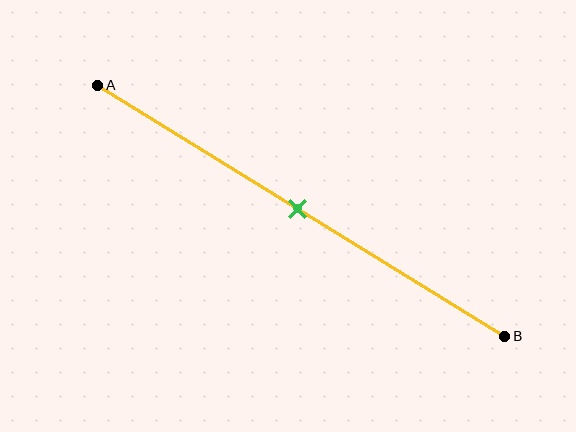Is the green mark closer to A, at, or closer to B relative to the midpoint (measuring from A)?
The green mark is approximately at the midpoint of segment AB.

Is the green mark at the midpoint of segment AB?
Yes, the mark is approximately at the midpoint.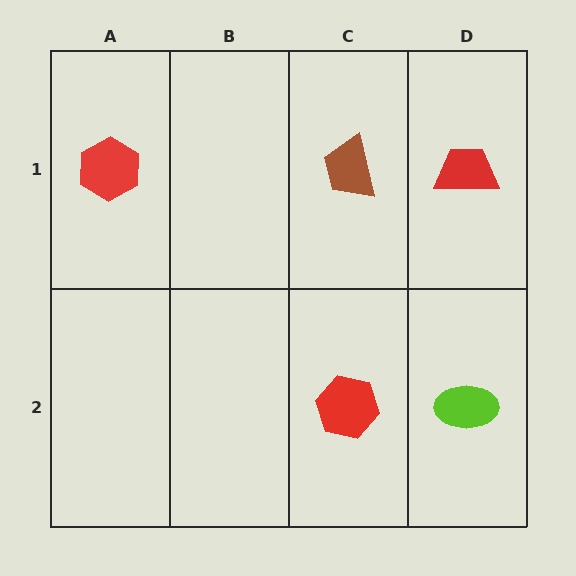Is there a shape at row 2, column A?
No, that cell is empty.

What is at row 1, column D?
A red trapezoid.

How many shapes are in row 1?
3 shapes.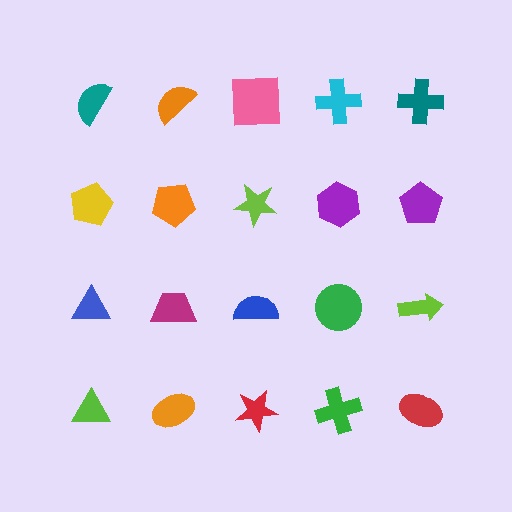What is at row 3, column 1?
A blue triangle.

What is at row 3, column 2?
A magenta trapezoid.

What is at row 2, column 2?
An orange pentagon.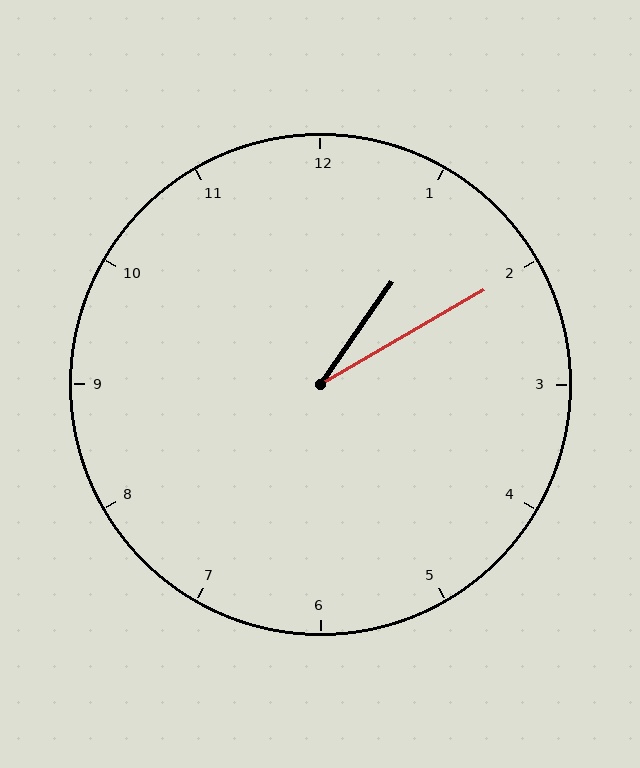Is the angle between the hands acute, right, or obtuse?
It is acute.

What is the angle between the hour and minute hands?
Approximately 25 degrees.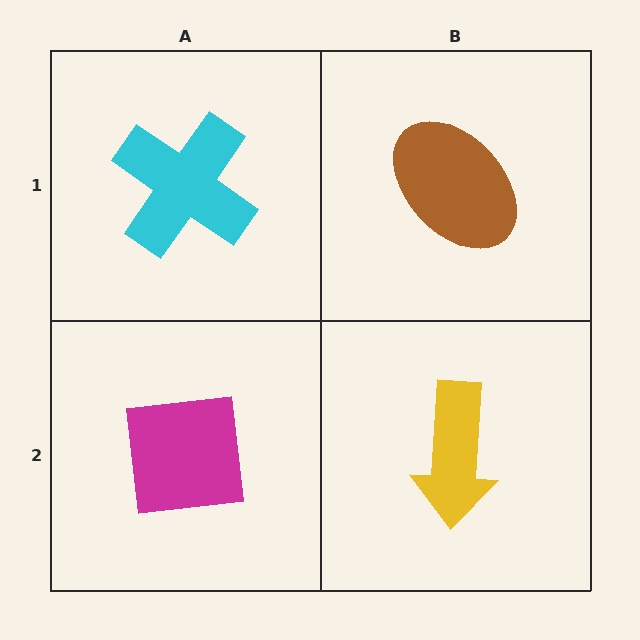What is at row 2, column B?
A yellow arrow.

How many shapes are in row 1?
2 shapes.